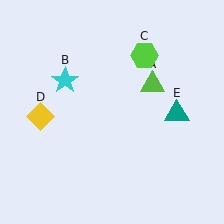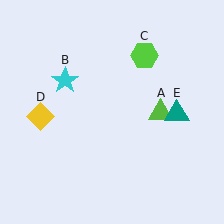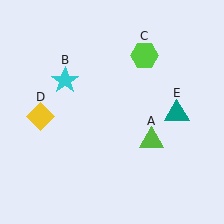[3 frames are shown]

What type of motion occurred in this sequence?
The lime triangle (object A) rotated clockwise around the center of the scene.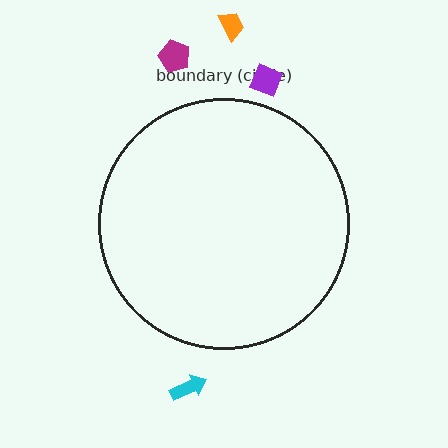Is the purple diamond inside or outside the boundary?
Outside.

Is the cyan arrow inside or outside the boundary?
Outside.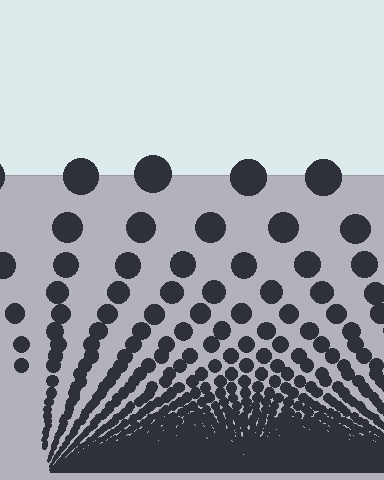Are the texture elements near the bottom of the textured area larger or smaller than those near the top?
Smaller. The gradient is inverted — elements near the bottom are smaller and denser.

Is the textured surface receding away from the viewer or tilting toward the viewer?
The surface appears to tilt toward the viewer. Texture elements get larger and sparser toward the top.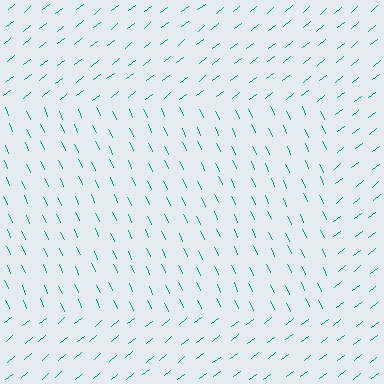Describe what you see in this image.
The image is filled with small teal line segments. A rectangle region in the image has lines oriented differently from the surrounding lines, creating a visible texture boundary.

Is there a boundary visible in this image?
Yes, there is a texture boundary formed by a change in line orientation.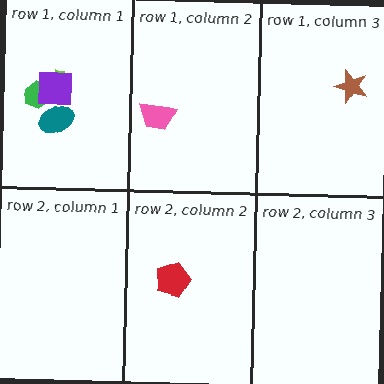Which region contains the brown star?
The row 1, column 3 region.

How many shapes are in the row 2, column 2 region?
1.